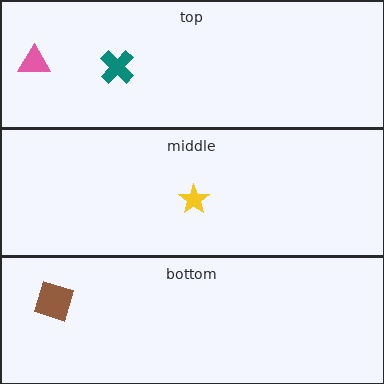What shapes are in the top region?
The pink triangle, the teal cross.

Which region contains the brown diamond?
The bottom region.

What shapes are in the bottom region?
The brown diamond.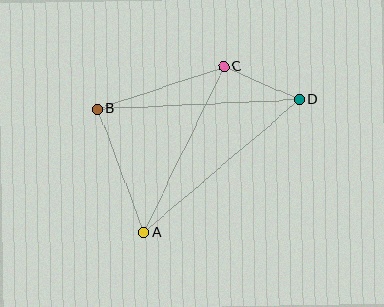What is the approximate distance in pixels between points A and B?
The distance between A and B is approximately 131 pixels.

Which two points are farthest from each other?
Points A and D are farthest from each other.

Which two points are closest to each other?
Points C and D are closest to each other.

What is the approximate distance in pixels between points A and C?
The distance between A and C is approximately 183 pixels.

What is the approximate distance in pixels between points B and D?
The distance between B and D is approximately 202 pixels.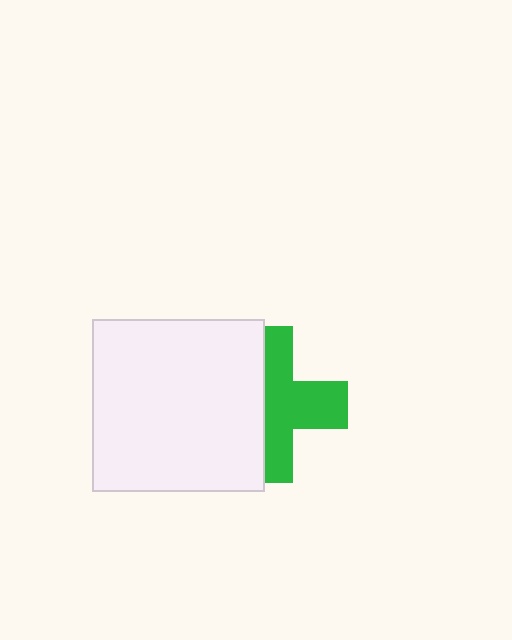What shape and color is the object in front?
The object in front is a white square.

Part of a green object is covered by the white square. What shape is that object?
It is a cross.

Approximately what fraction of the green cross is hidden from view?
Roughly 45% of the green cross is hidden behind the white square.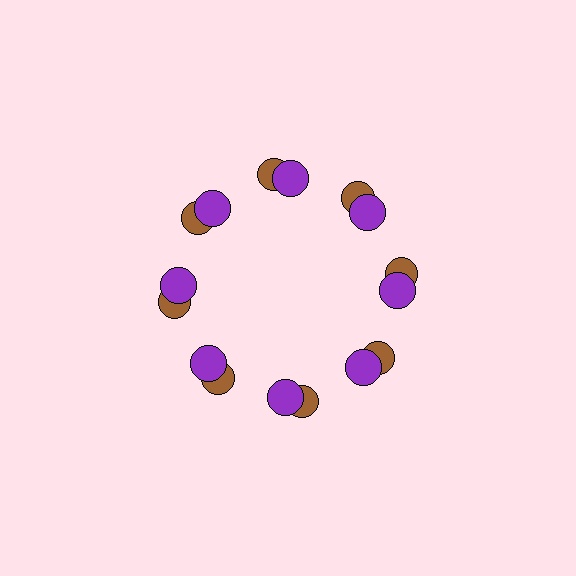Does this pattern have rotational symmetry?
Yes, this pattern has 8-fold rotational symmetry. It looks the same after rotating 45 degrees around the center.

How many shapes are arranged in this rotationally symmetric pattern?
There are 16 shapes, arranged in 8 groups of 2.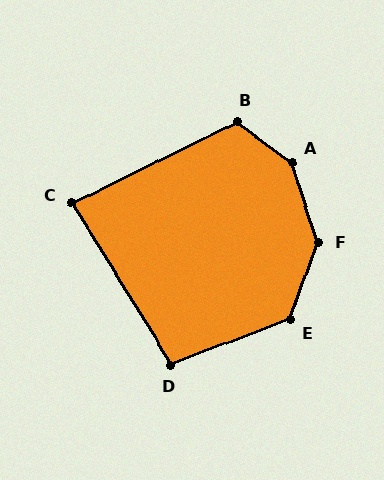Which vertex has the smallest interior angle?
C, at approximately 84 degrees.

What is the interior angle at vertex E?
Approximately 131 degrees (obtuse).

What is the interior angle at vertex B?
Approximately 117 degrees (obtuse).